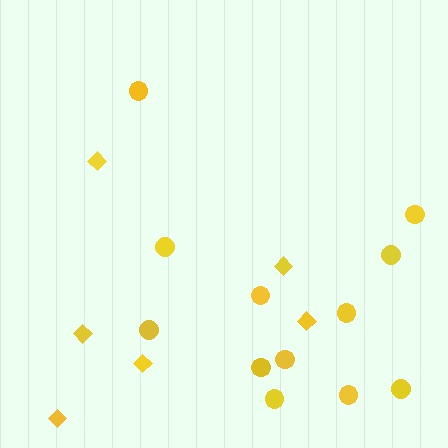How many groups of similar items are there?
There are 2 groups: one group of diamonds (6) and one group of circles (12).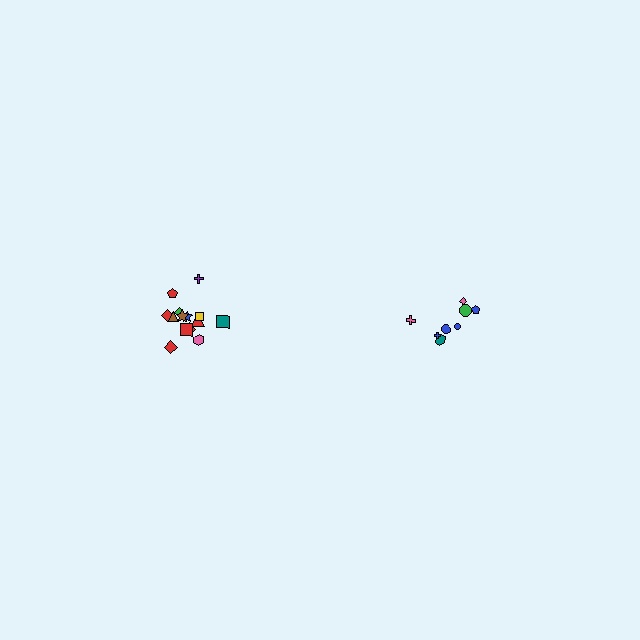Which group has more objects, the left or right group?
The left group.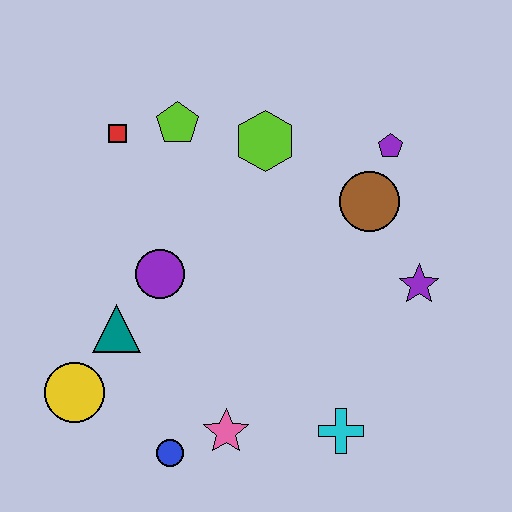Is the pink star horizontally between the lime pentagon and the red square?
No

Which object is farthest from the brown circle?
The yellow circle is farthest from the brown circle.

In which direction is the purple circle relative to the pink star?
The purple circle is above the pink star.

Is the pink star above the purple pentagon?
No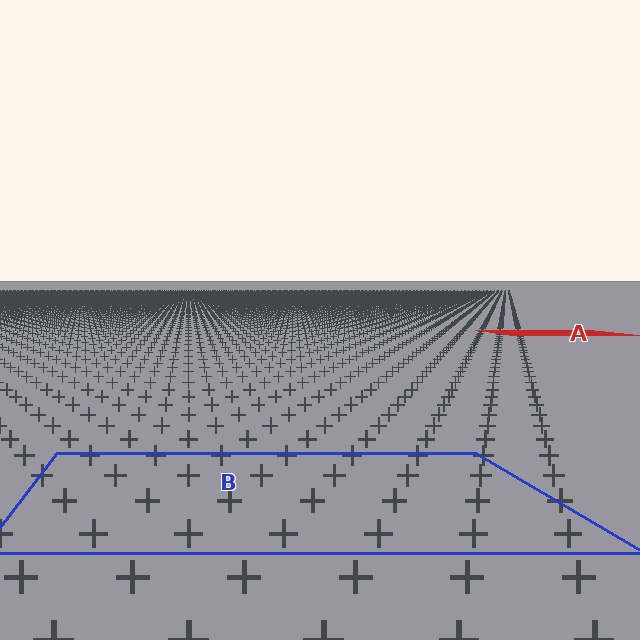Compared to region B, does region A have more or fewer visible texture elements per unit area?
Region A has more texture elements per unit area — they are packed more densely because it is farther away.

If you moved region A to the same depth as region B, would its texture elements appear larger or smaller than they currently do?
They would appear larger. At a closer depth, the same texture elements are projected at a bigger on-screen size.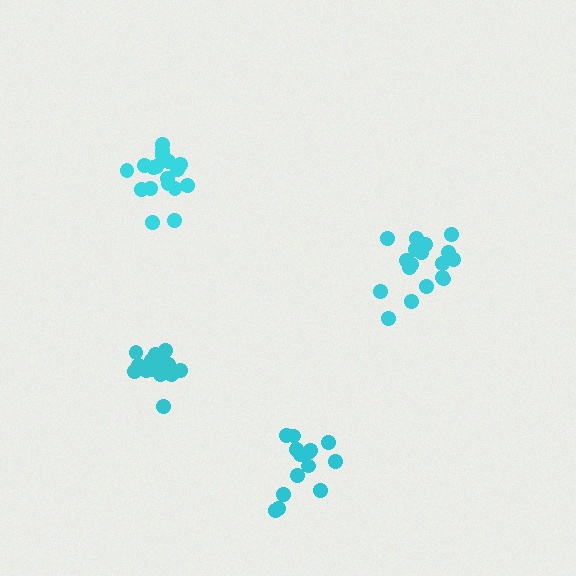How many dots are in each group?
Group 1: 19 dots, Group 2: 18 dots, Group 3: 14 dots, Group 4: 17 dots (68 total).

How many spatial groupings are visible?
There are 4 spatial groupings.